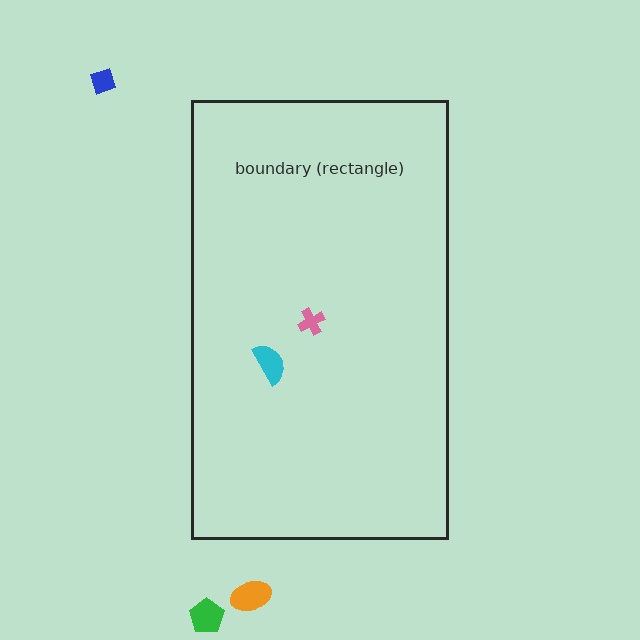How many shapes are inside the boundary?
2 inside, 3 outside.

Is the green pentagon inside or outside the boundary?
Outside.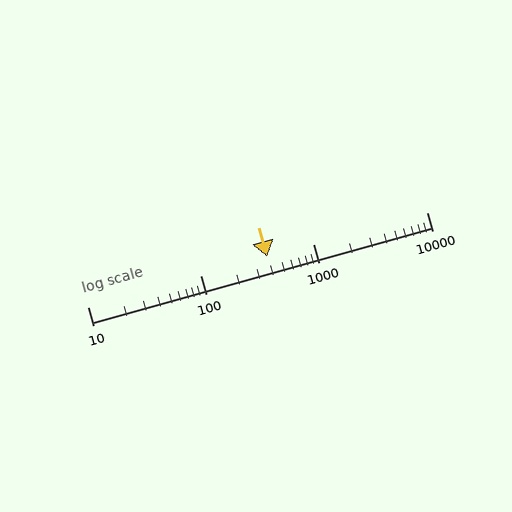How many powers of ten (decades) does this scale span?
The scale spans 3 decades, from 10 to 10000.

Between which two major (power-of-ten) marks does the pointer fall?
The pointer is between 100 and 1000.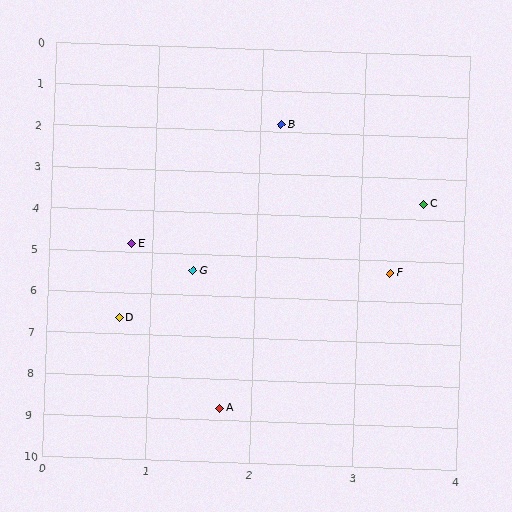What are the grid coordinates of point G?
Point G is at approximately (1.4, 5.4).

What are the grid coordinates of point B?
Point B is at approximately (2.2, 1.8).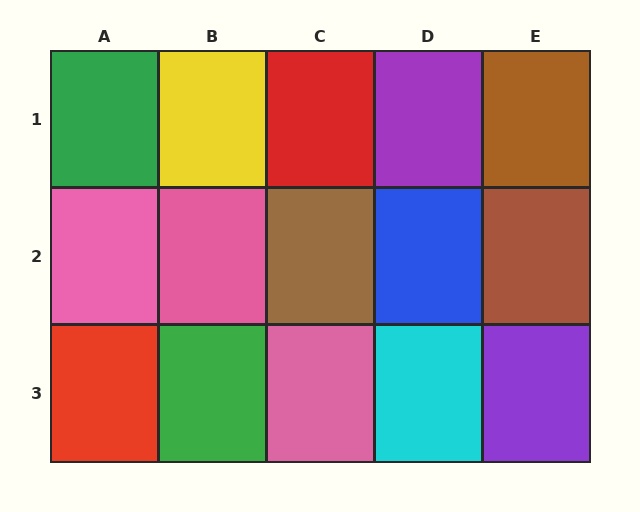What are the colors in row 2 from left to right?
Pink, pink, brown, blue, brown.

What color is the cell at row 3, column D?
Cyan.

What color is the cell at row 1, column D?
Purple.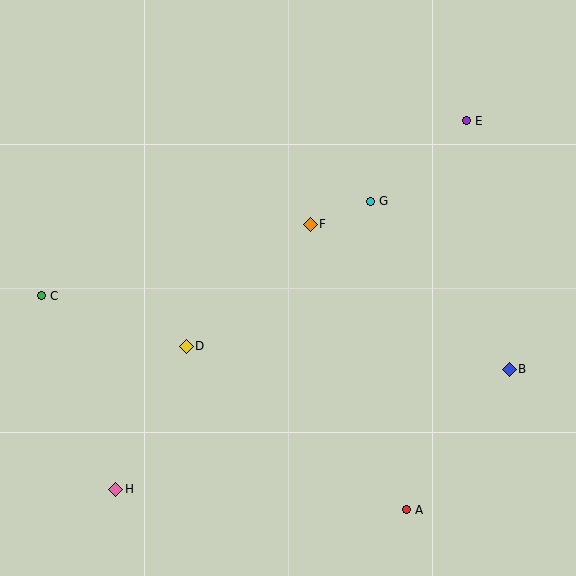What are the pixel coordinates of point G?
Point G is at (370, 201).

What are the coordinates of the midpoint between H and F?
The midpoint between H and F is at (213, 357).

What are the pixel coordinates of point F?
Point F is at (310, 224).